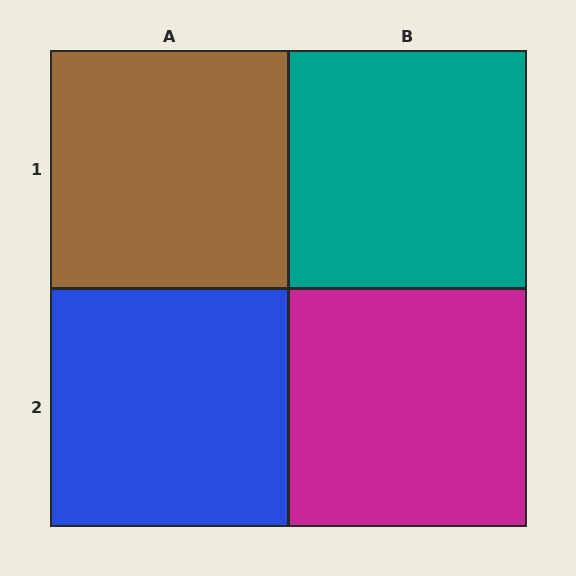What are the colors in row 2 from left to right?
Blue, magenta.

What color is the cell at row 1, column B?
Teal.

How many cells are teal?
1 cell is teal.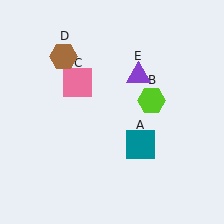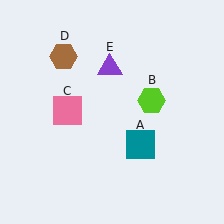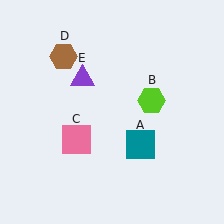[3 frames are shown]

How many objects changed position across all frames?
2 objects changed position: pink square (object C), purple triangle (object E).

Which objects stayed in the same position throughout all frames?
Teal square (object A) and lime hexagon (object B) and brown hexagon (object D) remained stationary.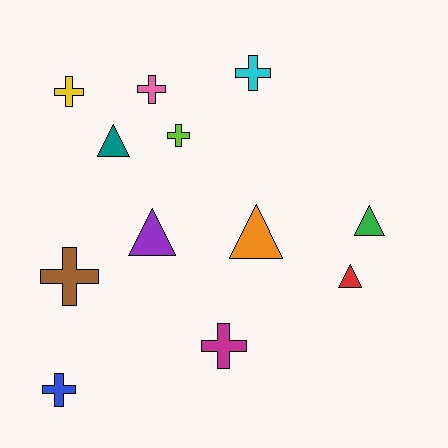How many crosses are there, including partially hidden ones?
There are 7 crosses.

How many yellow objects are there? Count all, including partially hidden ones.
There is 1 yellow object.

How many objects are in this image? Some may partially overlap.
There are 12 objects.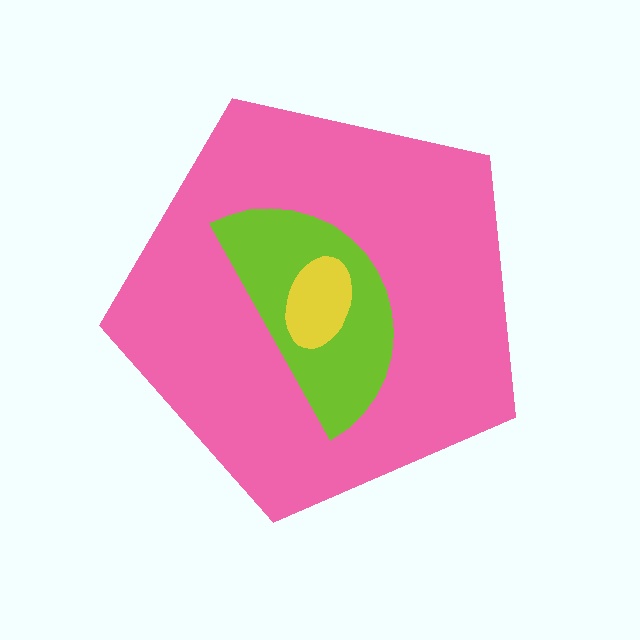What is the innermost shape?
The yellow ellipse.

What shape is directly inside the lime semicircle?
The yellow ellipse.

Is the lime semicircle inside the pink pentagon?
Yes.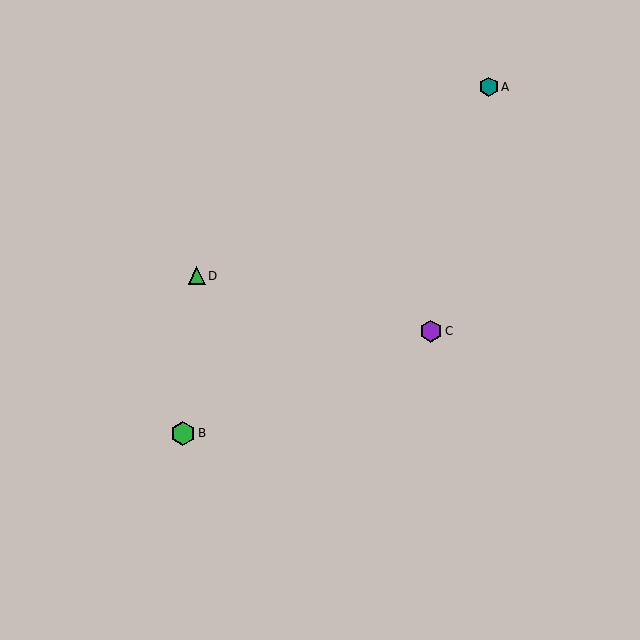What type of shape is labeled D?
Shape D is a green triangle.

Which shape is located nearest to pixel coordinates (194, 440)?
The green hexagon (labeled B) at (183, 433) is nearest to that location.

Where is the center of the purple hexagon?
The center of the purple hexagon is at (431, 331).